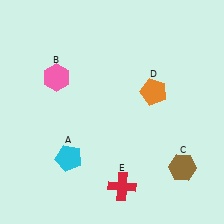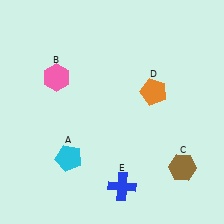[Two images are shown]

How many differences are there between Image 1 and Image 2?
There is 1 difference between the two images.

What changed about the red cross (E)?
In Image 1, E is red. In Image 2, it changed to blue.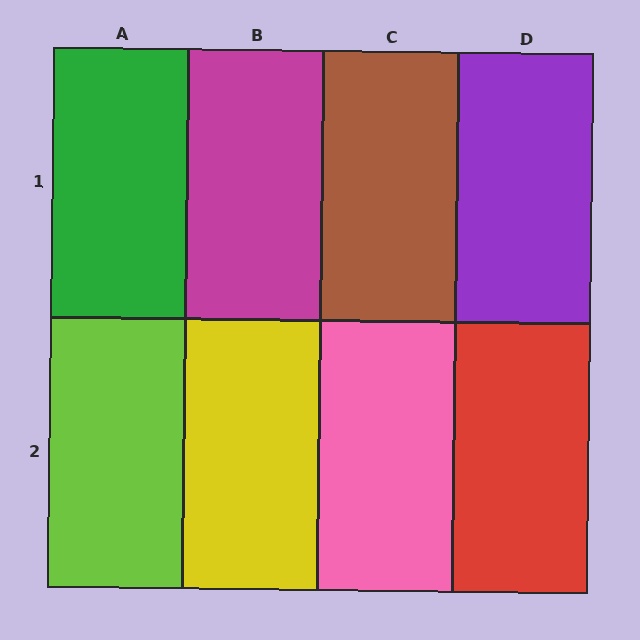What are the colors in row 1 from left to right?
Green, magenta, brown, purple.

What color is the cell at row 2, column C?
Pink.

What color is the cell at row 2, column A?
Lime.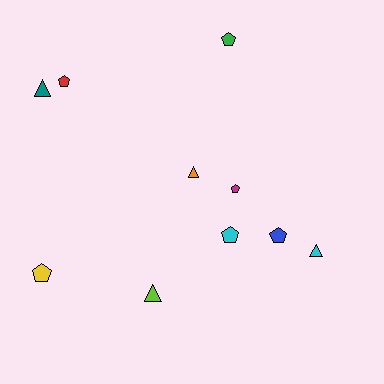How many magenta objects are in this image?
There is 1 magenta object.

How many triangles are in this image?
There are 4 triangles.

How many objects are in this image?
There are 10 objects.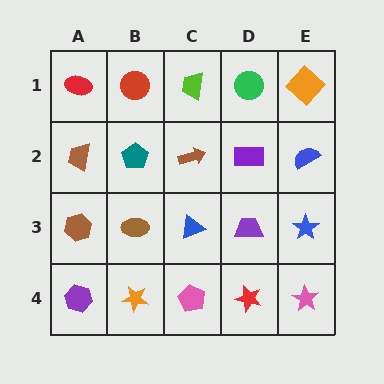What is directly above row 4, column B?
A brown ellipse.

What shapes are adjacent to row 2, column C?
A lime trapezoid (row 1, column C), a blue triangle (row 3, column C), a teal pentagon (row 2, column B), a purple rectangle (row 2, column D).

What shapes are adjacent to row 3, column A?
A brown trapezoid (row 2, column A), a purple hexagon (row 4, column A), a brown ellipse (row 3, column B).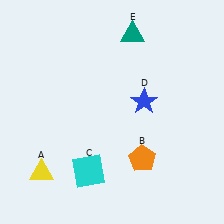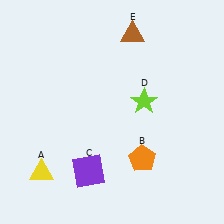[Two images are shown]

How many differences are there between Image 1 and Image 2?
There are 3 differences between the two images.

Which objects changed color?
C changed from cyan to purple. D changed from blue to lime. E changed from teal to brown.